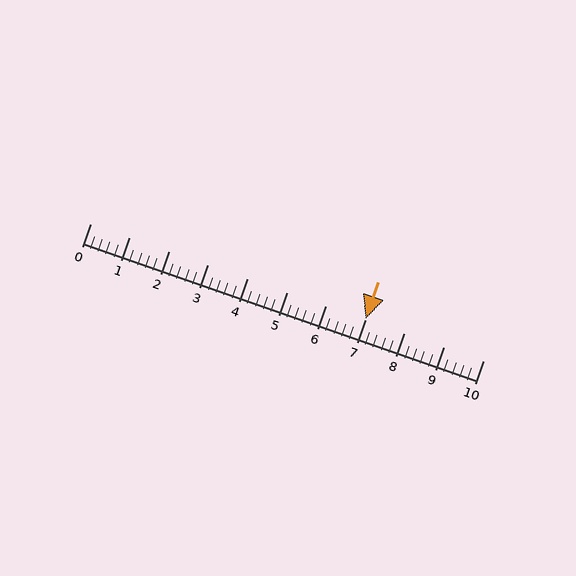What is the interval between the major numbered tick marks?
The major tick marks are spaced 1 units apart.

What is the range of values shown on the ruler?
The ruler shows values from 0 to 10.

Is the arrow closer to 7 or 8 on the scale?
The arrow is closer to 7.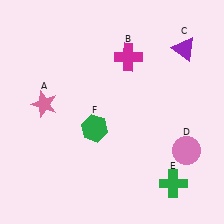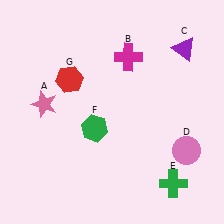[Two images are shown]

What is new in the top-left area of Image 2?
A red hexagon (G) was added in the top-left area of Image 2.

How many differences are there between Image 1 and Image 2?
There is 1 difference between the two images.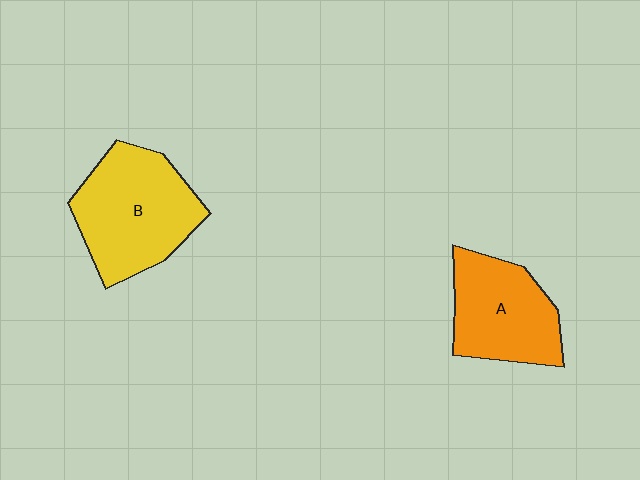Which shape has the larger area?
Shape B (yellow).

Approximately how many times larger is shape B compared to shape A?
Approximately 1.3 times.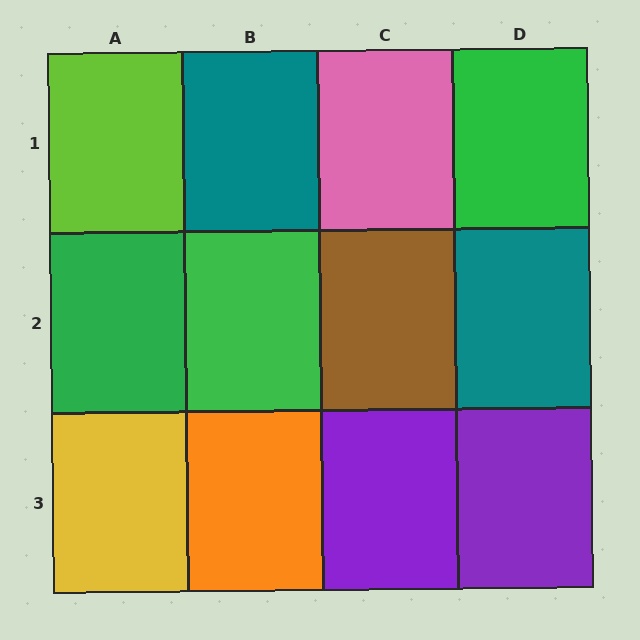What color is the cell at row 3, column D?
Purple.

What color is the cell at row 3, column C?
Purple.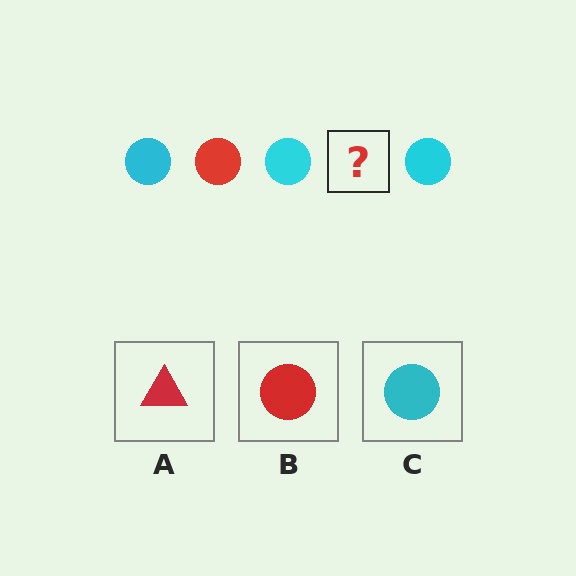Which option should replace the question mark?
Option B.